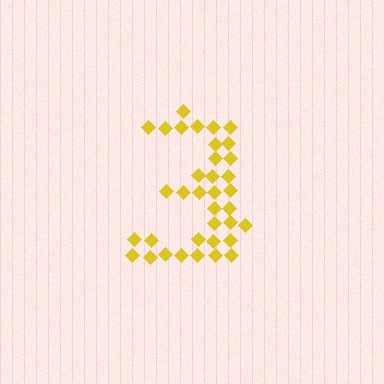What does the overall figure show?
The overall figure shows the digit 3.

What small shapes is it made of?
It is made of small diamonds.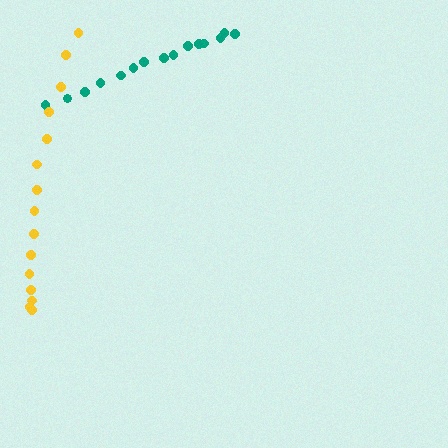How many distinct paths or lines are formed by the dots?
There are 2 distinct paths.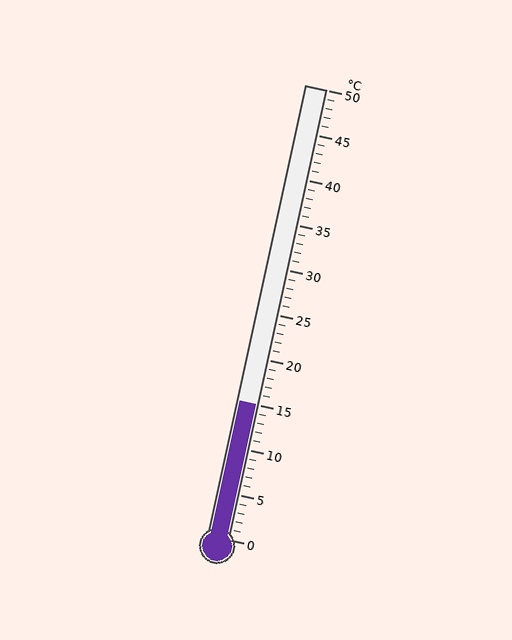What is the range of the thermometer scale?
The thermometer scale ranges from 0°C to 50°C.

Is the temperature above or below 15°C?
The temperature is at 15°C.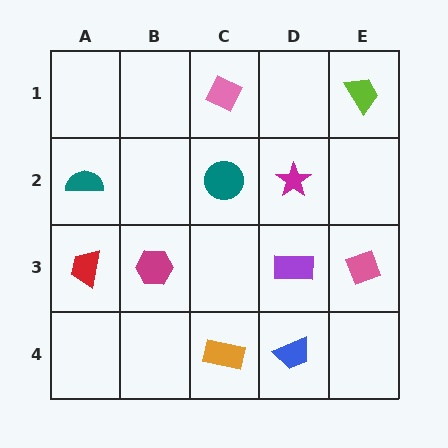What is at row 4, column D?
A blue trapezoid.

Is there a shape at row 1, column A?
No, that cell is empty.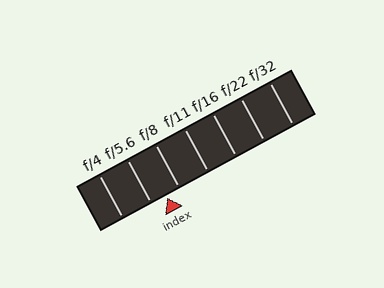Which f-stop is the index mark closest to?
The index mark is closest to f/8.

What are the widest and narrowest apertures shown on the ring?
The widest aperture shown is f/4 and the narrowest is f/32.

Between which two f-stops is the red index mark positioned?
The index mark is between f/5.6 and f/8.